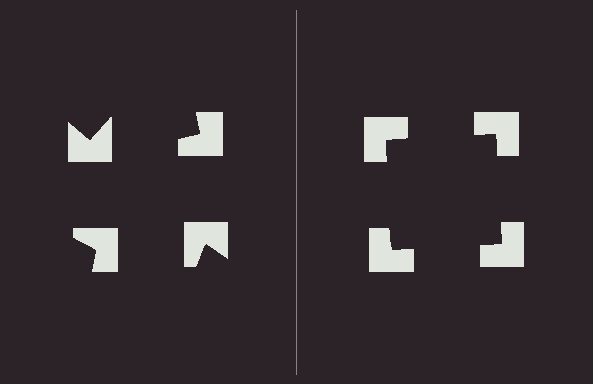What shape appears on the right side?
An illusory square.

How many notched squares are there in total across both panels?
8 — 4 on each side.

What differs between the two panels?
The notched squares are positioned identically on both sides; only the wedge orientations differ. On the right they align to a square; on the left they are misaligned.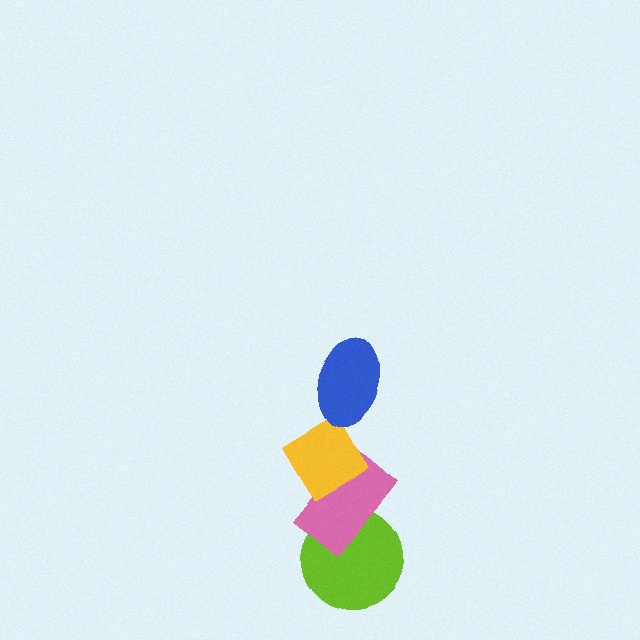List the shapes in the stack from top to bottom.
From top to bottom: the blue ellipse, the yellow diamond, the pink rectangle, the lime circle.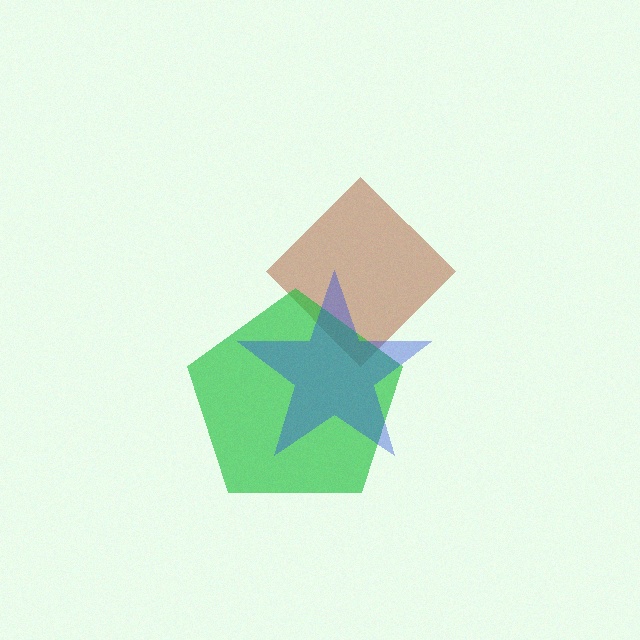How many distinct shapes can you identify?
There are 3 distinct shapes: a brown diamond, a green pentagon, a blue star.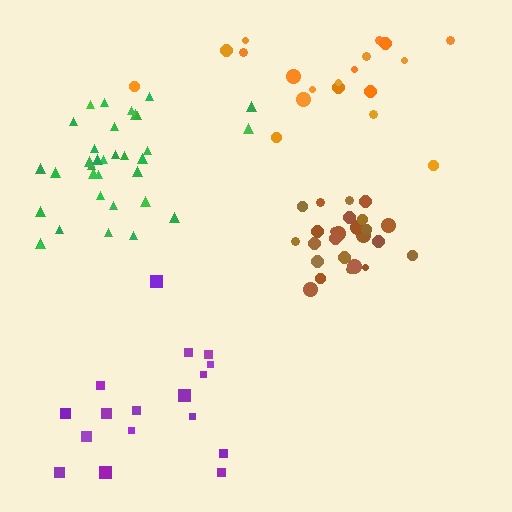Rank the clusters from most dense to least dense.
brown, green, orange, purple.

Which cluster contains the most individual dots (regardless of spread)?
Green (34).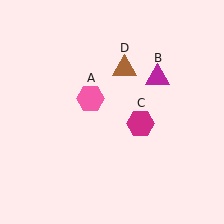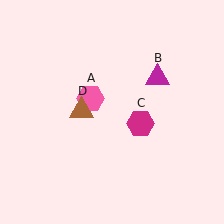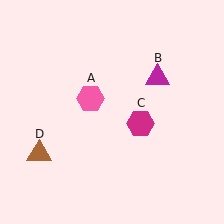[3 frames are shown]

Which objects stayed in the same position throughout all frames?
Pink hexagon (object A) and magenta triangle (object B) and magenta hexagon (object C) remained stationary.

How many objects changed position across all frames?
1 object changed position: brown triangle (object D).